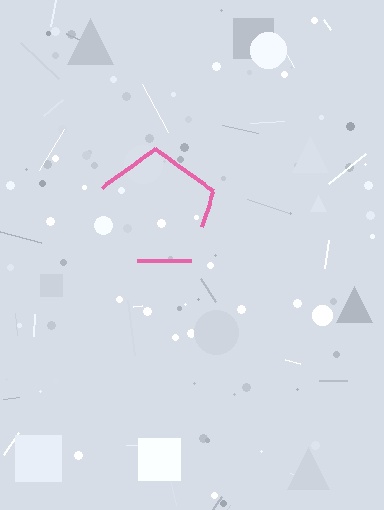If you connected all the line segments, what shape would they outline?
They would outline a pentagon.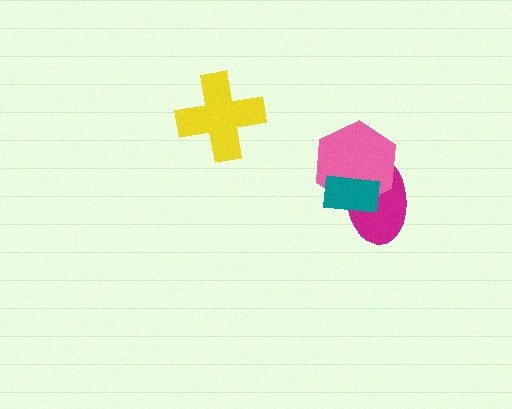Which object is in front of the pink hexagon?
The teal rectangle is in front of the pink hexagon.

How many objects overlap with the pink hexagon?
2 objects overlap with the pink hexagon.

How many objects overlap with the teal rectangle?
2 objects overlap with the teal rectangle.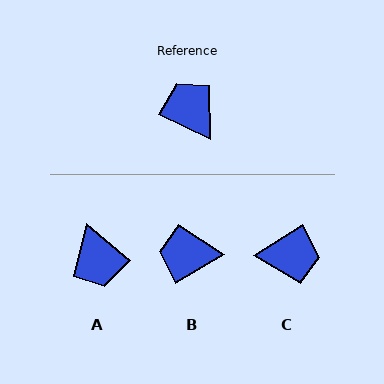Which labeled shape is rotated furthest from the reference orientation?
A, about 165 degrees away.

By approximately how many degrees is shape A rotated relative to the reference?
Approximately 165 degrees counter-clockwise.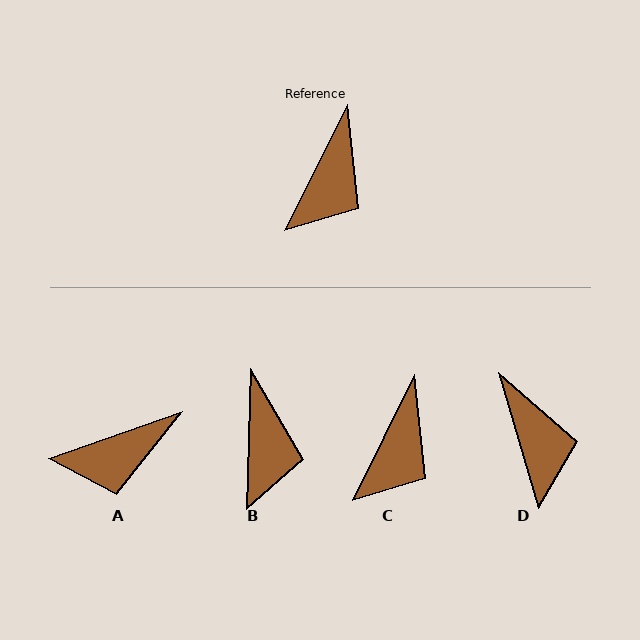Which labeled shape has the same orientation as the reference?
C.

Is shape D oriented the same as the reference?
No, it is off by about 43 degrees.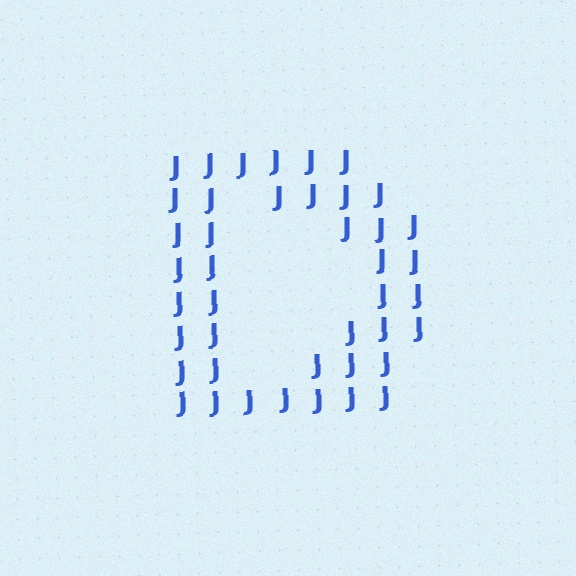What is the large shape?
The large shape is the letter D.